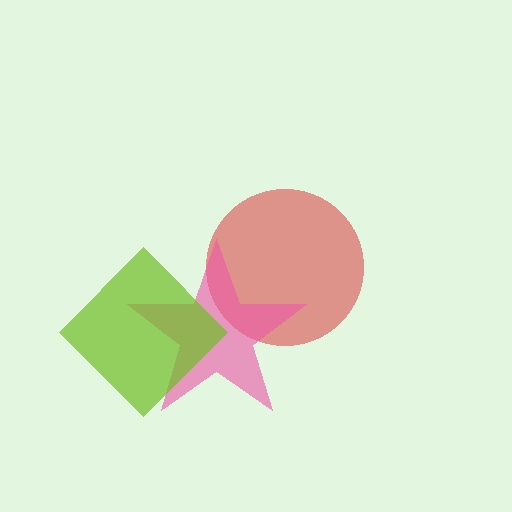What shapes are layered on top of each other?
The layered shapes are: a red circle, a pink star, a lime diamond.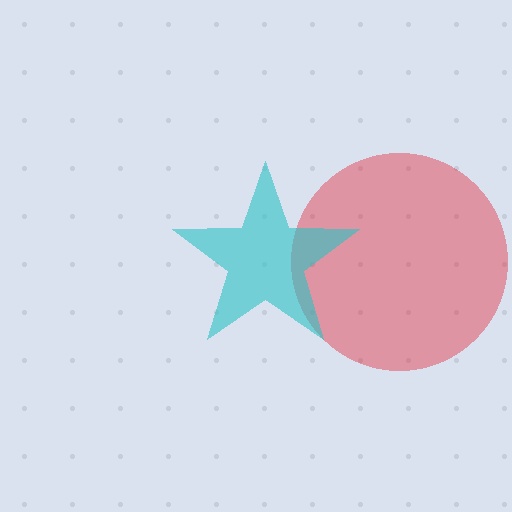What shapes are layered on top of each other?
The layered shapes are: a red circle, a cyan star.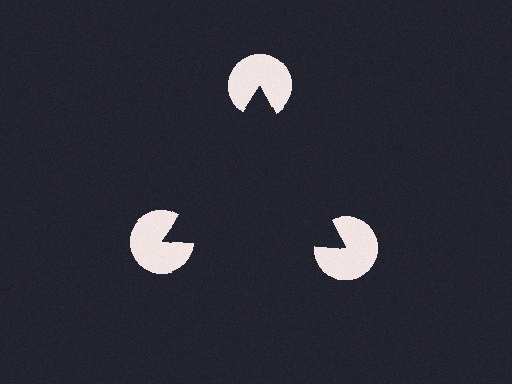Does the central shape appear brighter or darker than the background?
It typically appears slightly darker than the background, even though no actual brightness change is drawn.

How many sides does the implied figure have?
3 sides.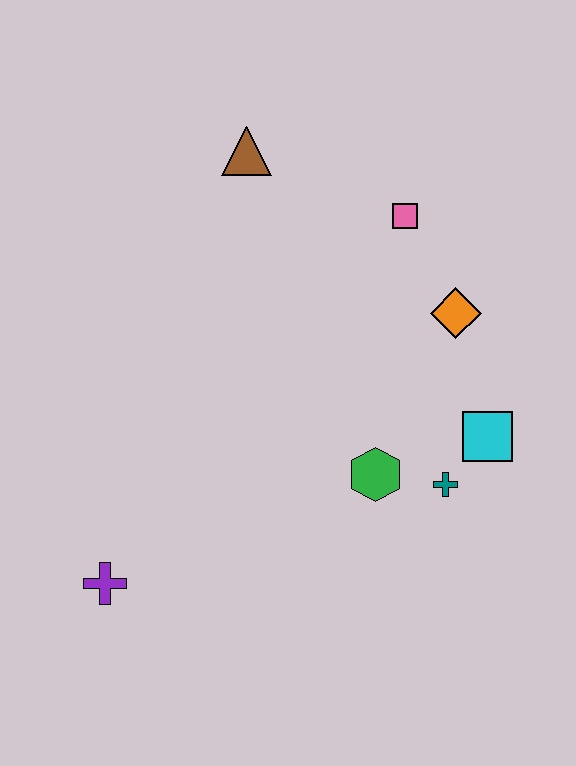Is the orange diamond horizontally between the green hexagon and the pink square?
No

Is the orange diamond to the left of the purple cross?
No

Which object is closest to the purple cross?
The green hexagon is closest to the purple cross.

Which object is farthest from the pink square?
The purple cross is farthest from the pink square.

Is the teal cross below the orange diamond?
Yes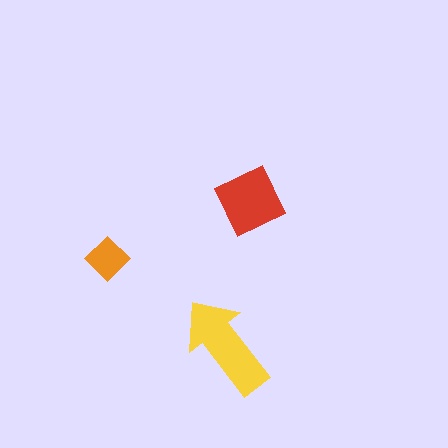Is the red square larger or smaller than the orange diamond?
Larger.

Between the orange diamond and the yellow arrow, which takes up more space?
The yellow arrow.